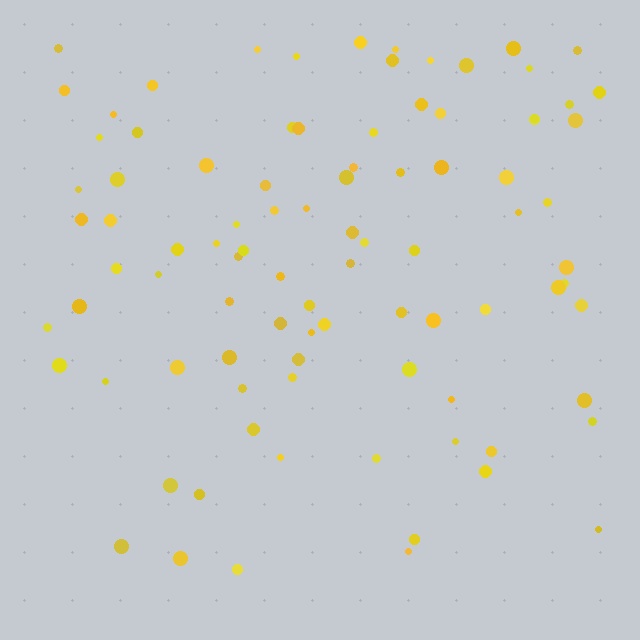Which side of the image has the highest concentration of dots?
The top.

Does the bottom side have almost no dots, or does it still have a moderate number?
Still a moderate number, just noticeably fewer than the top.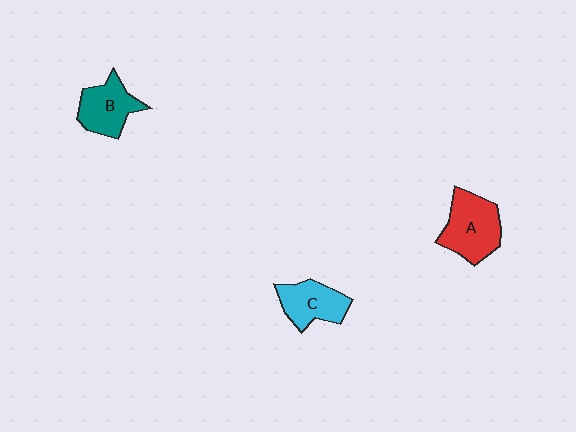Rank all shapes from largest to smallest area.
From largest to smallest: A (red), B (teal), C (cyan).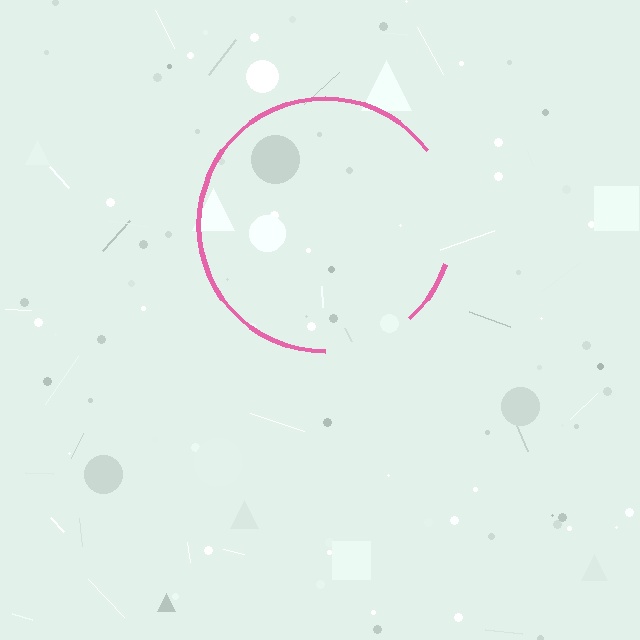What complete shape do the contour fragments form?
The contour fragments form a circle.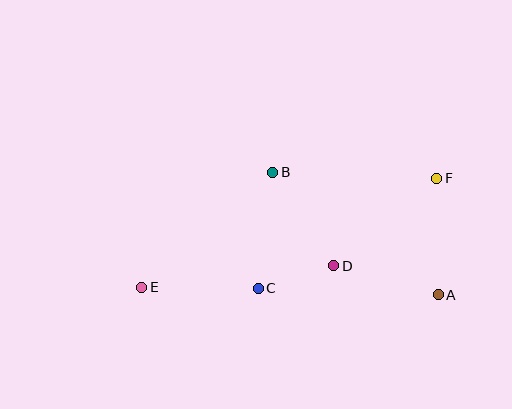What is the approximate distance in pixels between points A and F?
The distance between A and F is approximately 116 pixels.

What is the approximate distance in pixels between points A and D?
The distance between A and D is approximately 108 pixels.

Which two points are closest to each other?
Points C and D are closest to each other.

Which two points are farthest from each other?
Points E and F are farthest from each other.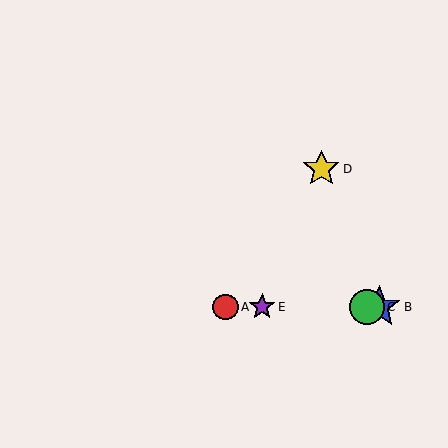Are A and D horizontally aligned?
No, A is at y≈307 and D is at y≈169.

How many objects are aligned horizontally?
4 objects (A, B, C, E) are aligned horizontally.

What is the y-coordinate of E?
Object E is at y≈307.